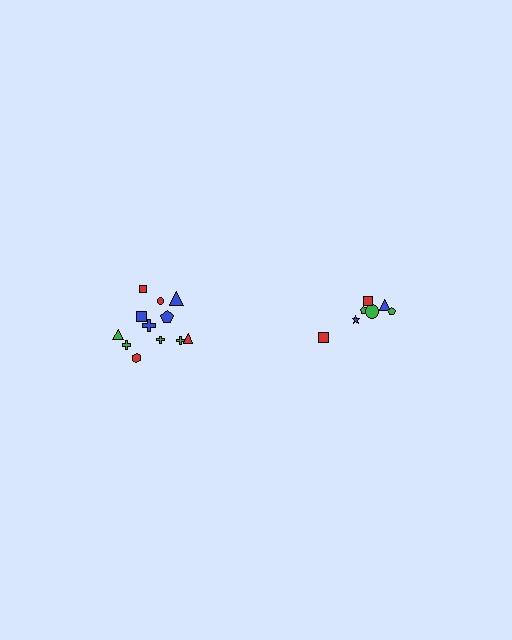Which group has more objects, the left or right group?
The left group.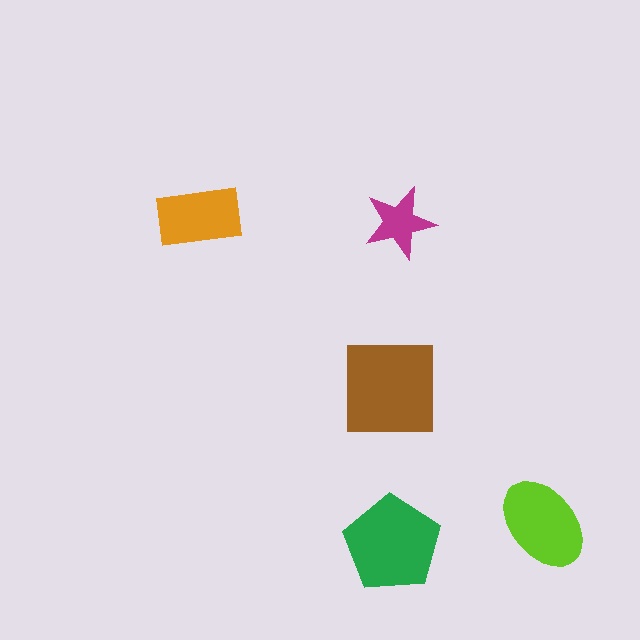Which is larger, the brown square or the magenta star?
The brown square.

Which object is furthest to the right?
The lime ellipse is rightmost.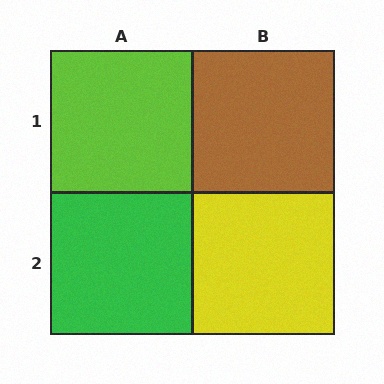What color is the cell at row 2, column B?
Yellow.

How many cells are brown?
1 cell is brown.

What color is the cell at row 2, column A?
Green.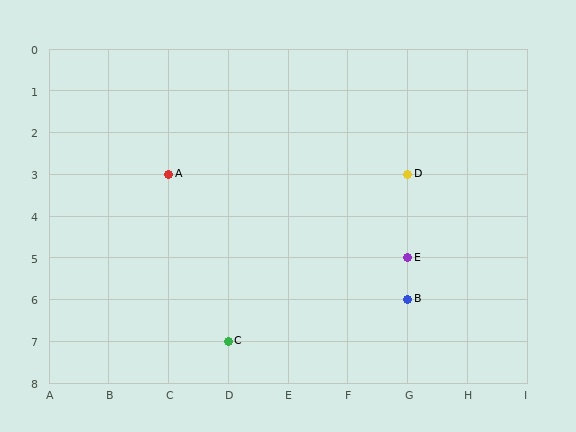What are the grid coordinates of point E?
Point E is at grid coordinates (G, 5).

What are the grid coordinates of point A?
Point A is at grid coordinates (C, 3).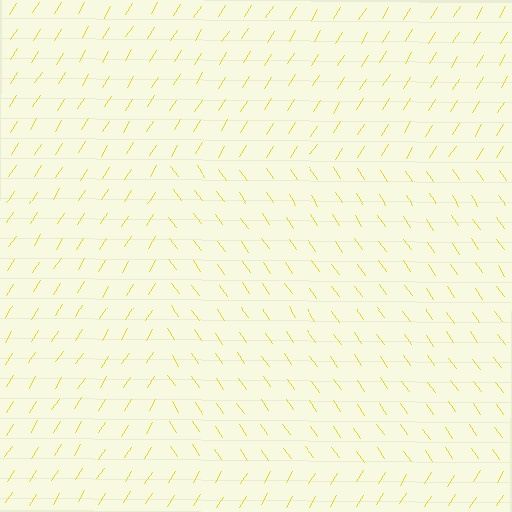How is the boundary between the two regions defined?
The boundary is defined purely by a change in line orientation (approximately 67 degrees difference). All lines are the same color and thickness.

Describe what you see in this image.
The image is filled with small yellow line segments. A rectangle region in the image has lines oriented differently from the surrounding lines, creating a visible texture boundary.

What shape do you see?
I see a rectangle.